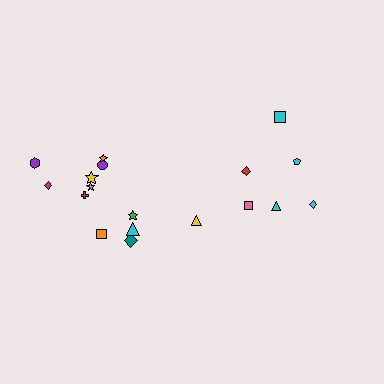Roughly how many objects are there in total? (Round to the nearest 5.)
Roughly 20 objects in total.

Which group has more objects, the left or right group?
The left group.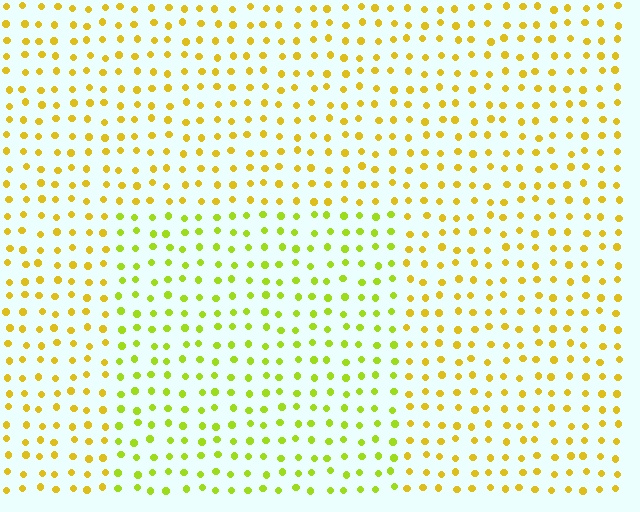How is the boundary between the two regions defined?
The boundary is defined purely by a slight shift in hue (about 30 degrees). Spacing, size, and orientation are identical on both sides.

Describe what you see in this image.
The image is filled with small yellow elements in a uniform arrangement. A rectangle-shaped region is visible where the elements are tinted to a slightly different hue, forming a subtle color boundary.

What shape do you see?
I see a rectangle.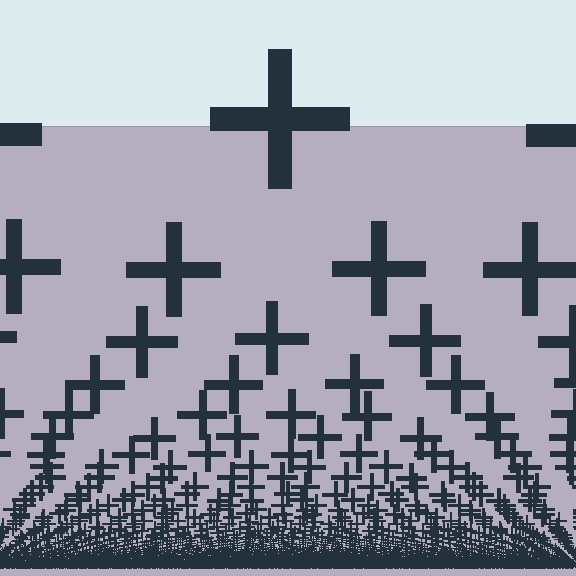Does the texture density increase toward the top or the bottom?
Density increases toward the bottom.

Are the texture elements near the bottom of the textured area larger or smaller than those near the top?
Smaller. The gradient is inverted — elements near the bottom are smaller and denser.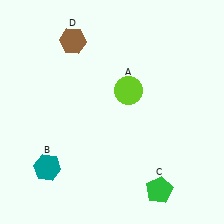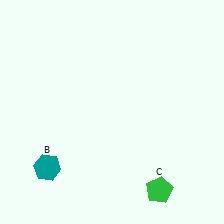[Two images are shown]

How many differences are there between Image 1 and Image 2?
There are 2 differences between the two images.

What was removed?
The lime circle (A), the brown hexagon (D) were removed in Image 2.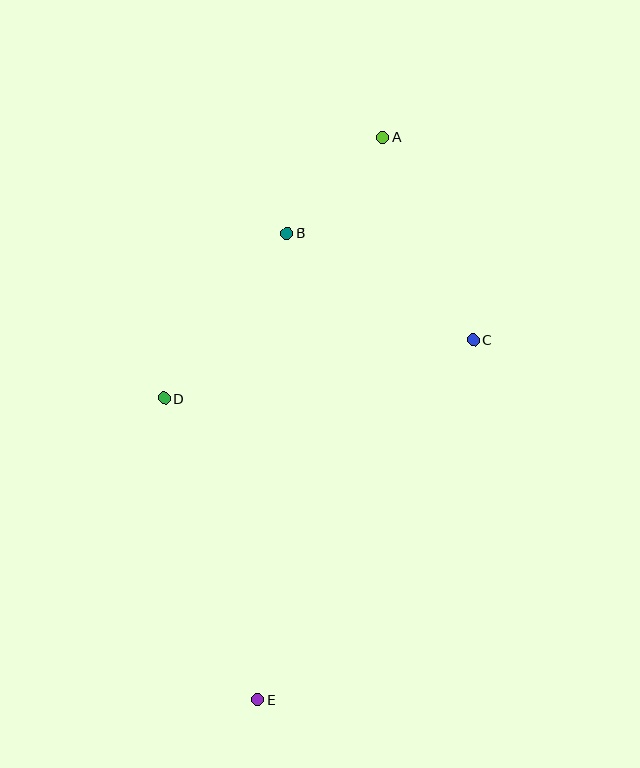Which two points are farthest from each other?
Points A and E are farthest from each other.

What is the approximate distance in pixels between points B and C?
The distance between B and C is approximately 215 pixels.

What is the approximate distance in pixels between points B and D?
The distance between B and D is approximately 206 pixels.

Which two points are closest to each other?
Points A and B are closest to each other.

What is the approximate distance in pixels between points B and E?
The distance between B and E is approximately 468 pixels.